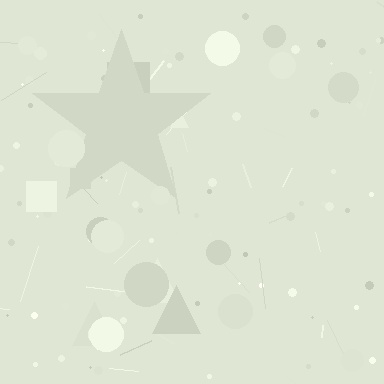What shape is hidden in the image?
A star is hidden in the image.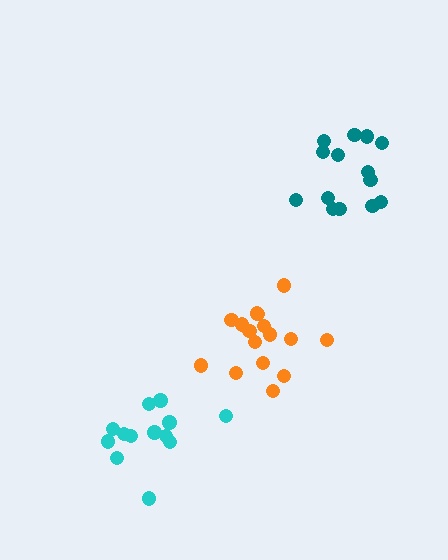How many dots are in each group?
Group 1: 17 dots, Group 2: 14 dots, Group 3: 14 dots (45 total).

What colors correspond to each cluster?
The clusters are colored: orange, teal, cyan.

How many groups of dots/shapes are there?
There are 3 groups.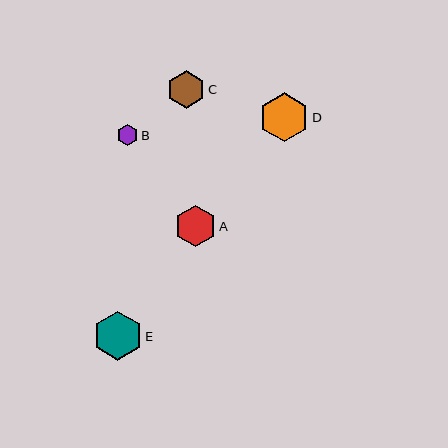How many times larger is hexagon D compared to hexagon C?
Hexagon D is approximately 1.3 times the size of hexagon C.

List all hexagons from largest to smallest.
From largest to smallest: D, E, A, C, B.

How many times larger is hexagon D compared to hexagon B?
Hexagon D is approximately 2.3 times the size of hexagon B.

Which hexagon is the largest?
Hexagon D is the largest with a size of approximately 49 pixels.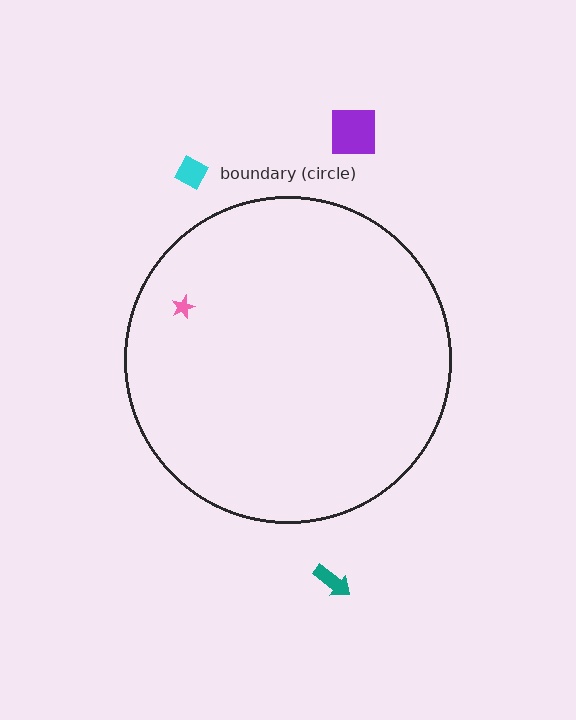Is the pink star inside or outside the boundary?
Inside.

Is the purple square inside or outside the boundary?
Outside.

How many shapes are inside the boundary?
1 inside, 3 outside.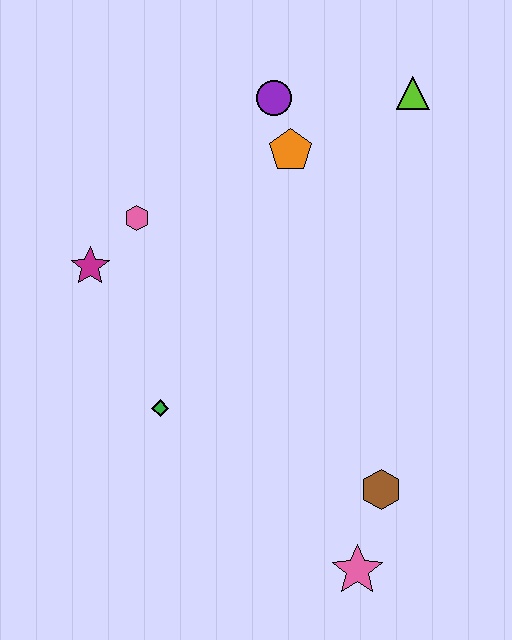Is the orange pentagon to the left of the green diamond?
No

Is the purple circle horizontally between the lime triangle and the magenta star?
Yes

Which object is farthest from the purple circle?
The pink star is farthest from the purple circle.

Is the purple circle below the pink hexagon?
No